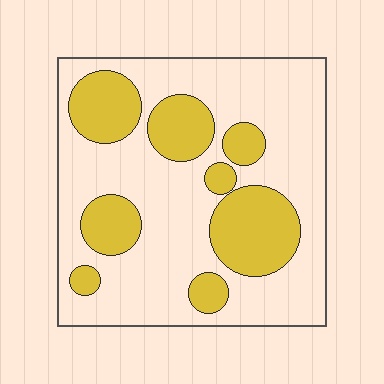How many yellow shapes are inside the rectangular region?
8.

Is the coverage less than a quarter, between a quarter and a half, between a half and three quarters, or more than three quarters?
Between a quarter and a half.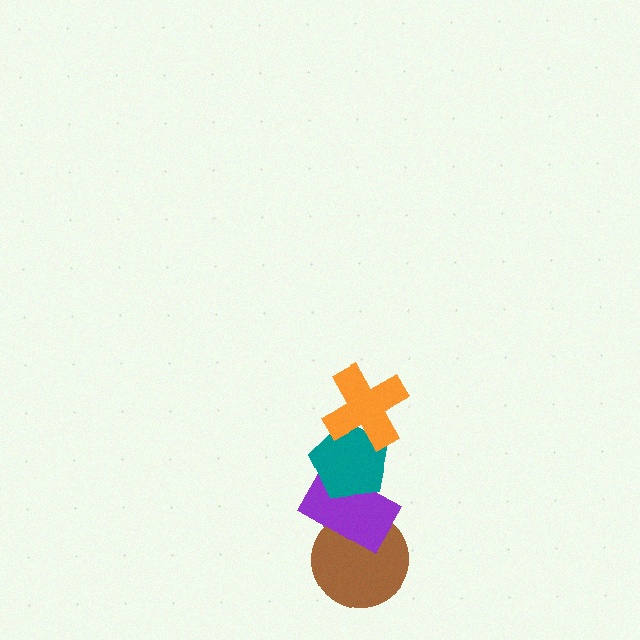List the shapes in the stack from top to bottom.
From top to bottom: the orange cross, the teal pentagon, the purple rectangle, the brown circle.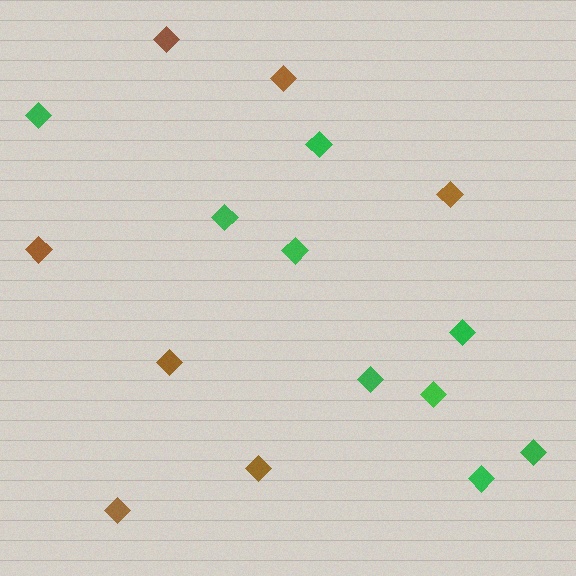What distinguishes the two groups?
There are 2 groups: one group of brown diamonds (7) and one group of green diamonds (9).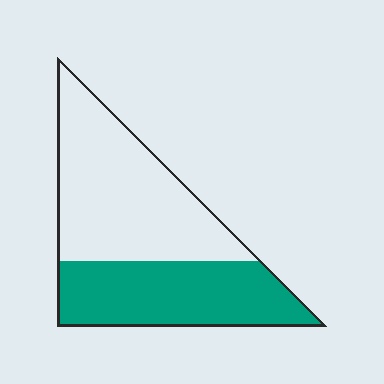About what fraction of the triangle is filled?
About two fifths (2/5).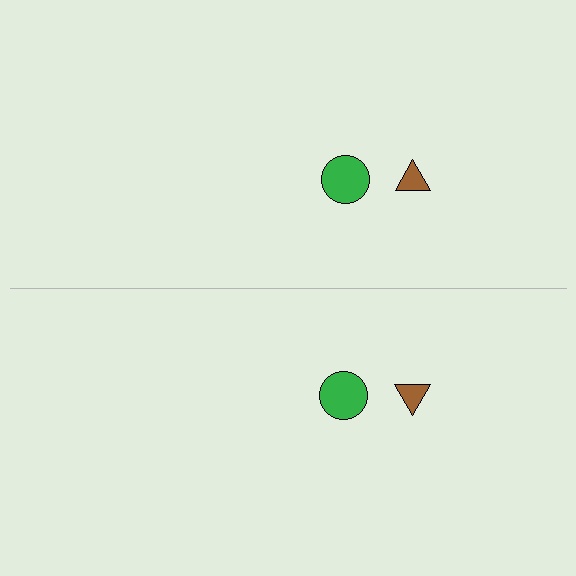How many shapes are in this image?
There are 4 shapes in this image.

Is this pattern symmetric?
Yes, this pattern has bilateral (reflection) symmetry.